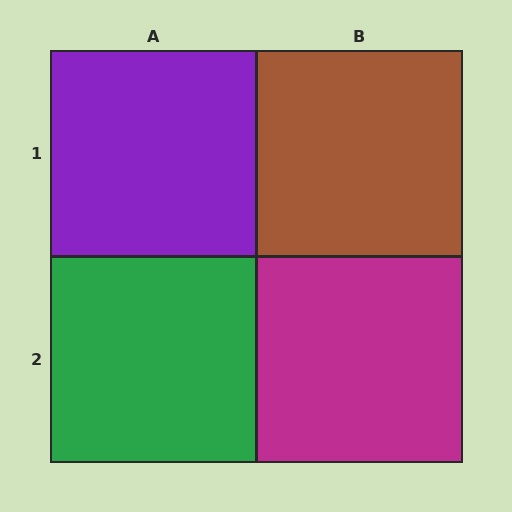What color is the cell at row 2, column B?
Magenta.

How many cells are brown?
1 cell is brown.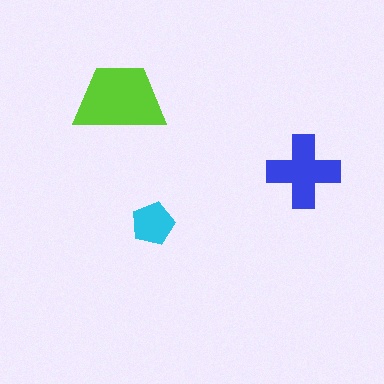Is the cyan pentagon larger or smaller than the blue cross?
Smaller.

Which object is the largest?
The lime trapezoid.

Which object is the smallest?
The cyan pentagon.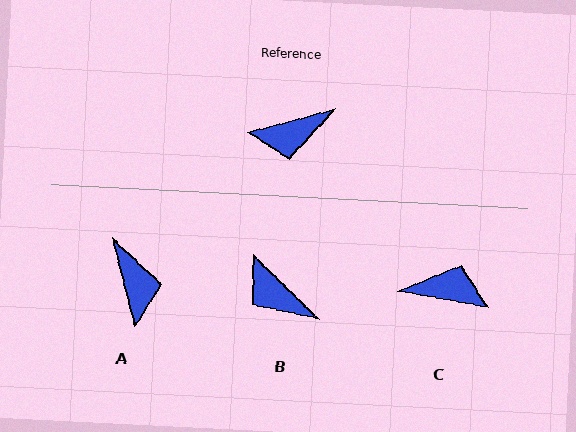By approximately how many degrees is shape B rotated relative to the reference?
Approximately 60 degrees clockwise.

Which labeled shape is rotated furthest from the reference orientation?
C, about 155 degrees away.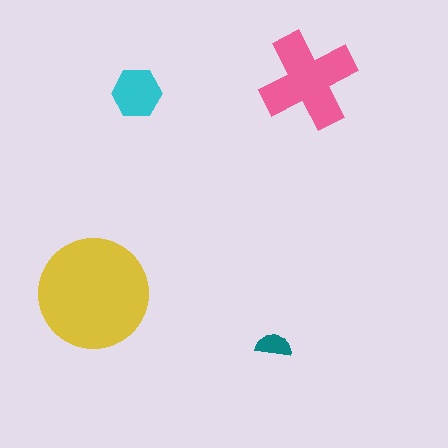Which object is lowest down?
The teal semicircle is bottommost.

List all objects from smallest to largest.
The teal semicircle, the cyan hexagon, the pink cross, the yellow circle.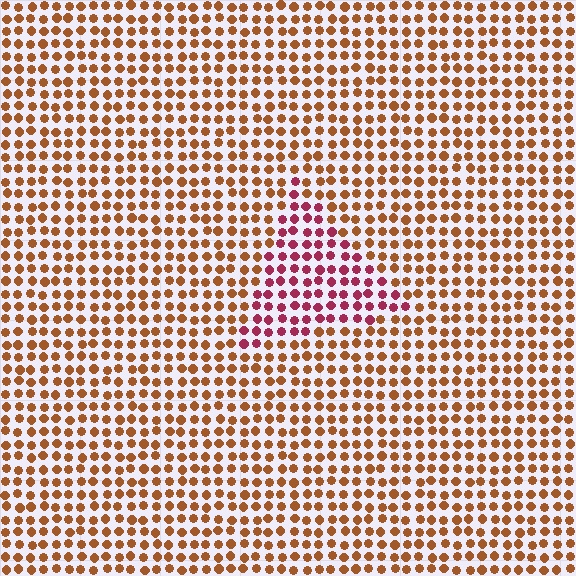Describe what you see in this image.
The image is filled with small brown elements in a uniform arrangement. A triangle-shaped region is visible where the elements are tinted to a slightly different hue, forming a subtle color boundary.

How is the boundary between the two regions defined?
The boundary is defined purely by a slight shift in hue (about 45 degrees). Spacing, size, and orientation are identical on both sides.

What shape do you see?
I see a triangle.